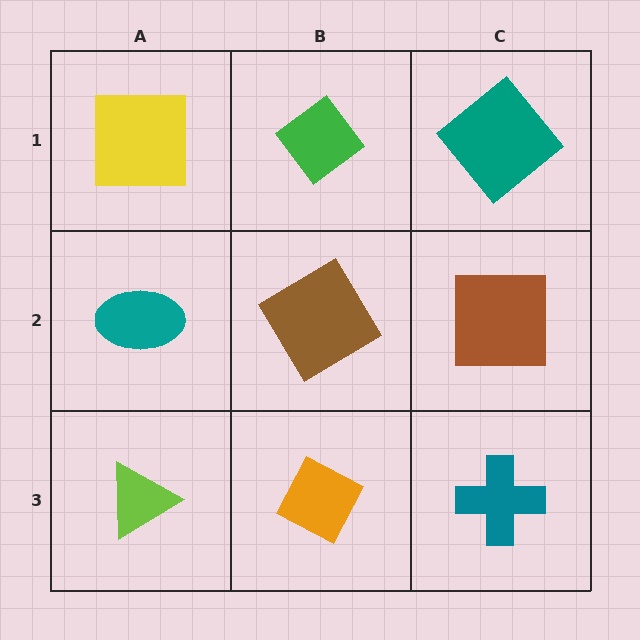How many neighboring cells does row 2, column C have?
3.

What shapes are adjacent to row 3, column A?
A teal ellipse (row 2, column A), an orange diamond (row 3, column B).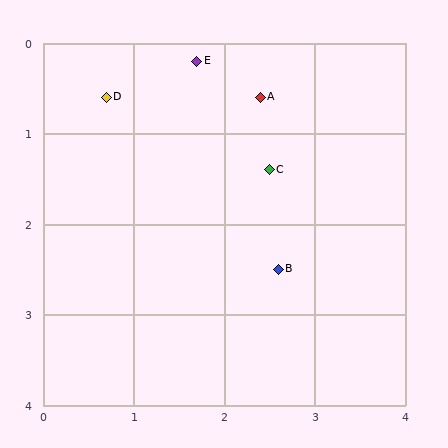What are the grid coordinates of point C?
Point C is at approximately (2.5, 1.4).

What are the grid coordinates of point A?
Point A is at approximately (2.4, 0.6).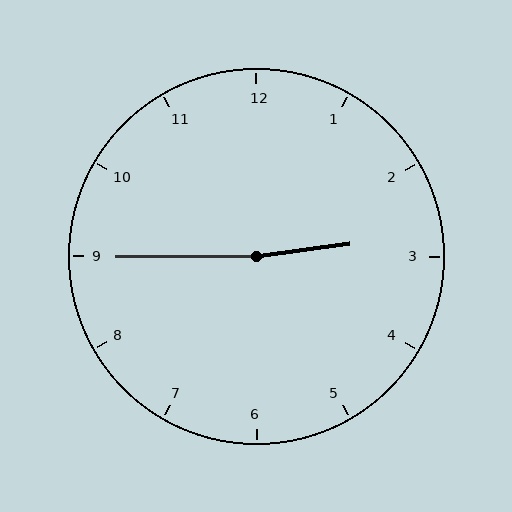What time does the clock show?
2:45.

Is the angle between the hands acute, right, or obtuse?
It is obtuse.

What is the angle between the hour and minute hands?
Approximately 172 degrees.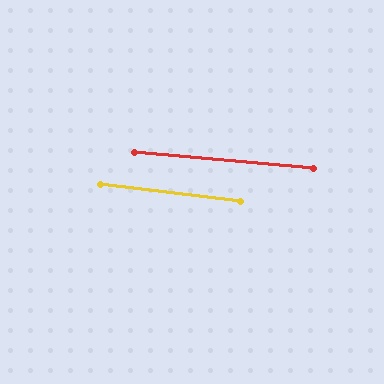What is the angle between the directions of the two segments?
Approximately 2 degrees.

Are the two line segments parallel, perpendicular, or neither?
Parallel — their directions differ by only 1.9°.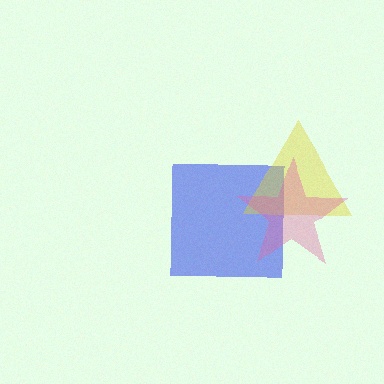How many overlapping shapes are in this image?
There are 3 overlapping shapes in the image.